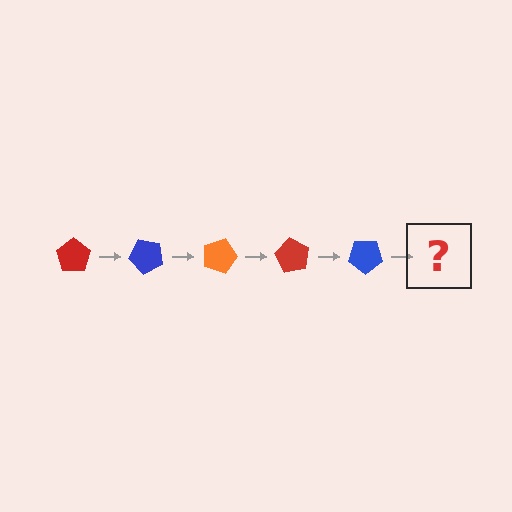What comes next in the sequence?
The next element should be an orange pentagon, rotated 225 degrees from the start.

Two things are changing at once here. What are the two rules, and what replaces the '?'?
The two rules are that it rotates 45 degrees each step and the color cycles through red, blue, and orange. The '?' should be an orange pentagon, rotated 225 degrees from the start.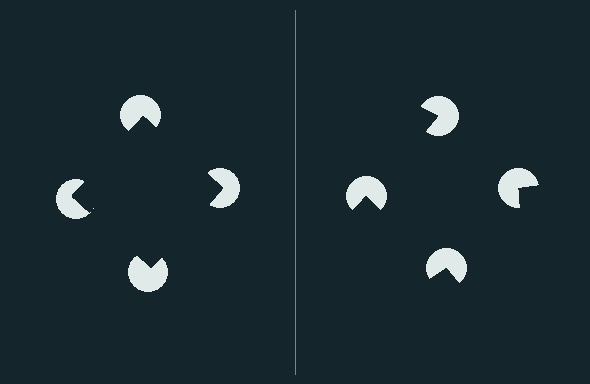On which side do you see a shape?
An illusory square appears on the left side. On the right side the wedge cuts are rotated, so no coherent shape forms.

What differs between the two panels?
The pac-man discs are positioned identically on both sides; only the wedge orientations differ. On the left they align to a square; on the right they are misaligned.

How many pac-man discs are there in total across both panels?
8 — 4 on each side.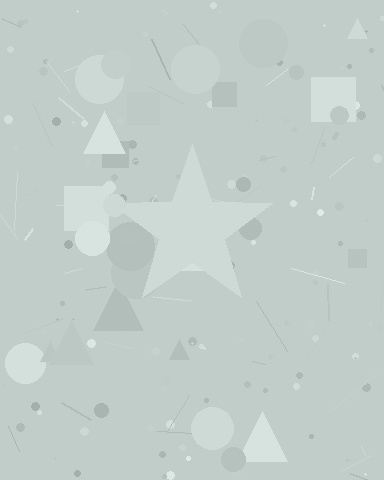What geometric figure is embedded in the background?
A star is embedded in the background.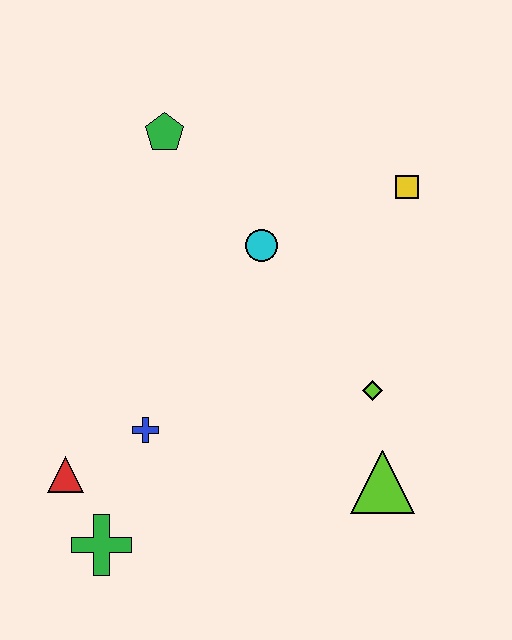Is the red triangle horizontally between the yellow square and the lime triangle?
No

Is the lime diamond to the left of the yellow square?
Yes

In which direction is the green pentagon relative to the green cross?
The green pentagon is above the green cross.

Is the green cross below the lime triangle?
Yes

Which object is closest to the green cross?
The red triangle is closest to the green cross.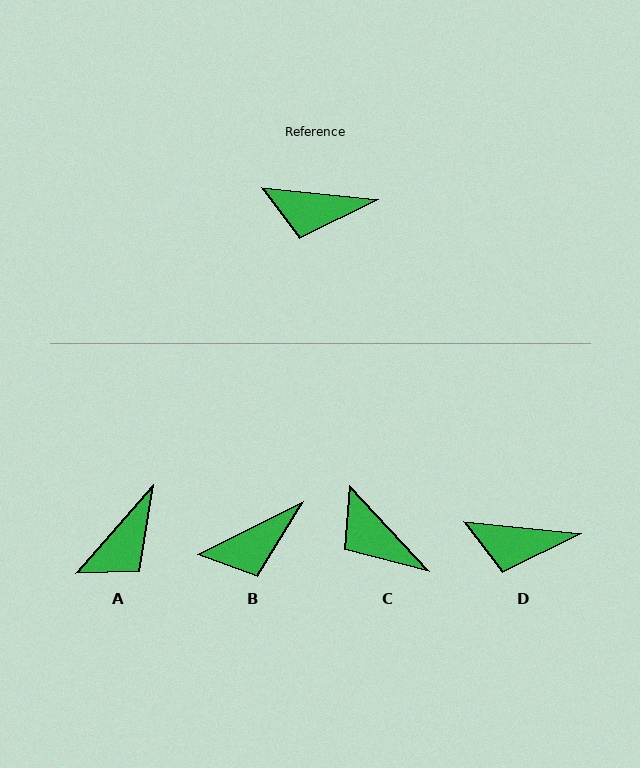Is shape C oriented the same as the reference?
No, it is off by about 41 degrees.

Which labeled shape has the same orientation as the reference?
D.